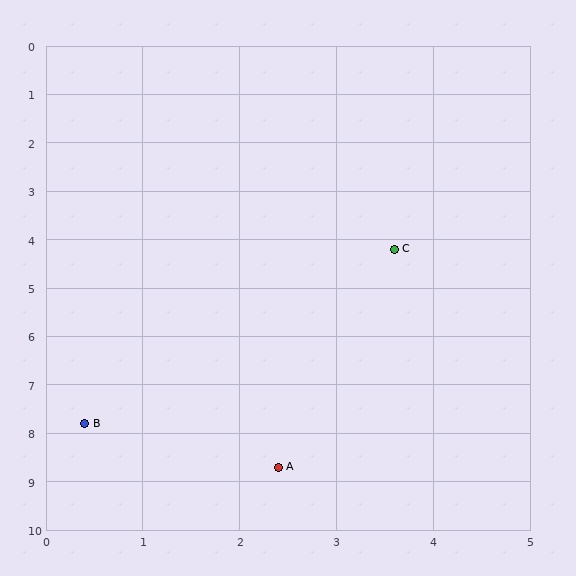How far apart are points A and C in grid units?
Points A and C are about 4.7 grid units apart.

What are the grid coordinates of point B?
Point B is at approximately (0.4, 7.8).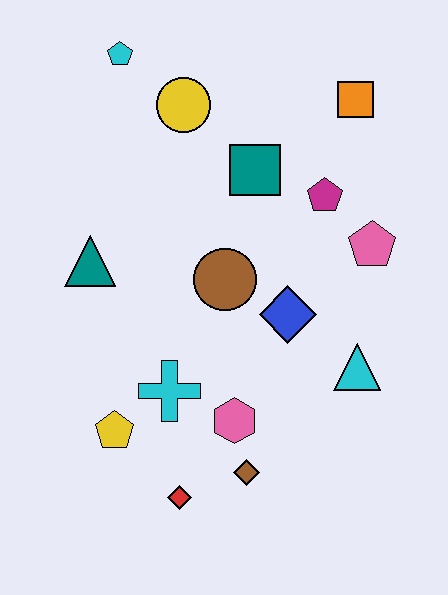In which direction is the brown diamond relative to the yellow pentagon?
The brown diamond is to the right of the yellow pentagon.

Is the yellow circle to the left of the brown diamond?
Yes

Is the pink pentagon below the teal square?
Yes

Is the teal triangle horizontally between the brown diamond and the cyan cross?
No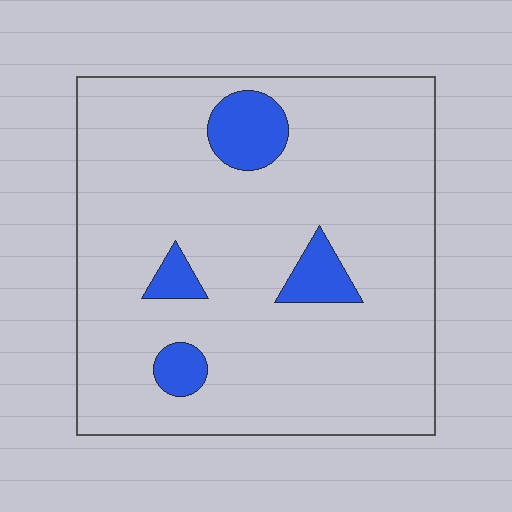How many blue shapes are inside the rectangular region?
4.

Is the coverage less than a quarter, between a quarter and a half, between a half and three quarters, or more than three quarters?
Less than a quarter.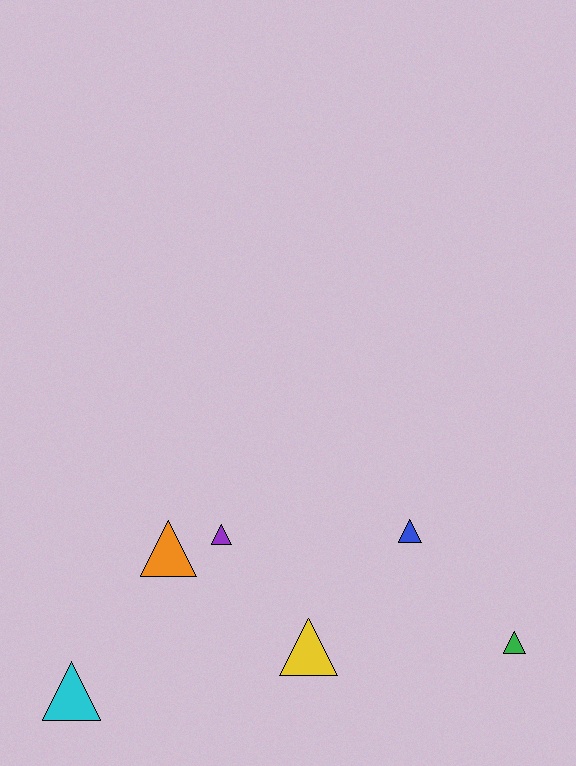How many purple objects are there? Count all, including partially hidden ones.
There is 1 purple object.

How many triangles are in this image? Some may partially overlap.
There are 6 triangles.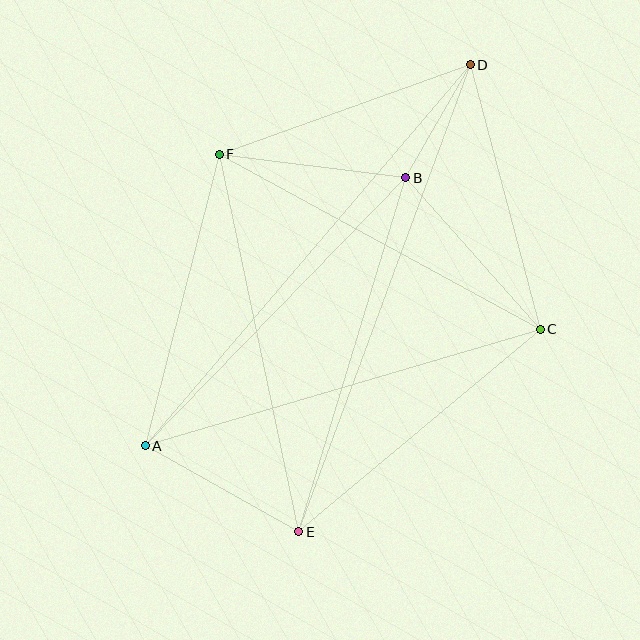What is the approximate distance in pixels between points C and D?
The distance between C and D is approximately 274 pixels.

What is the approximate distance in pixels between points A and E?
The distance between A and E is approximately 176 pixels.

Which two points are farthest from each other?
Points A and D are farthest from each other.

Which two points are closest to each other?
Points B and D are closest to each other.